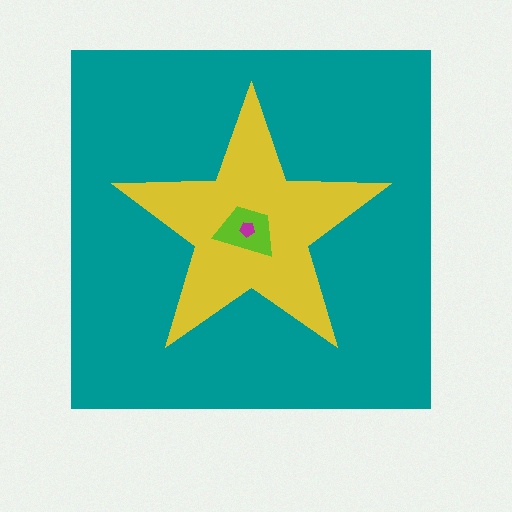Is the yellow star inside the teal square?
Yes.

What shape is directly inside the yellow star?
The lime trapezoid.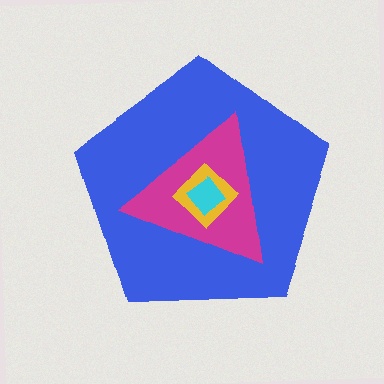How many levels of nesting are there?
4.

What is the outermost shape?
The blue pentagon.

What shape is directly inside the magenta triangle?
The yellow diamond.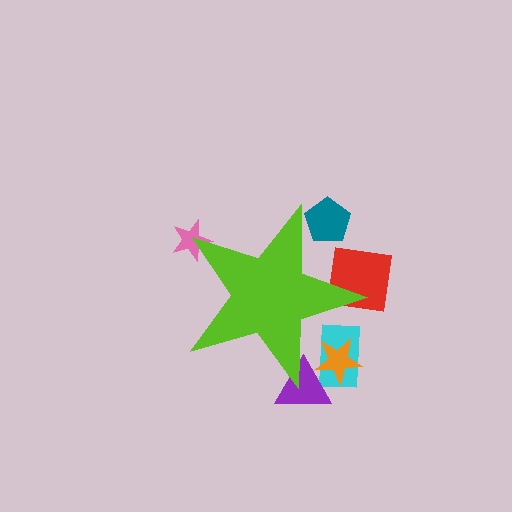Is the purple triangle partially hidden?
Yes, the purple triangle is partially hidden behind the lime star.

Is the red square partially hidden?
Yes, the red square is partially hidden behind the lime star.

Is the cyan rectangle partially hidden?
Yes, the cyan rectangle is partially hidden behind the lime star.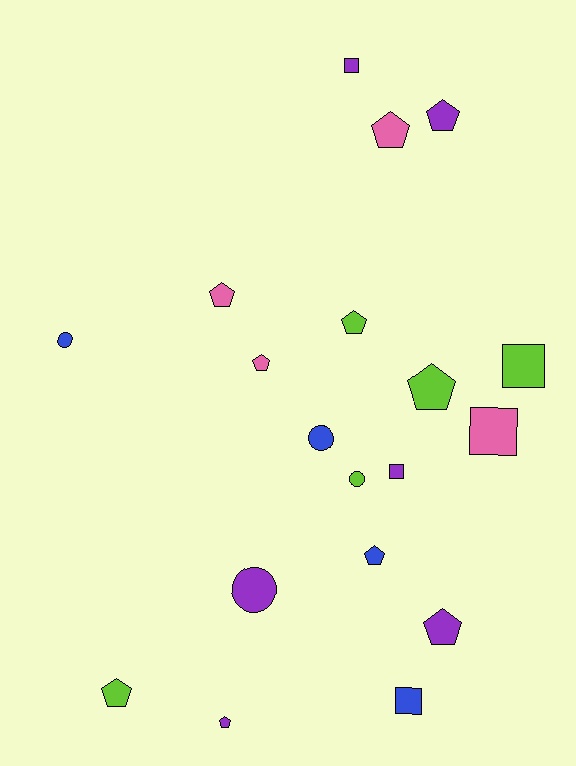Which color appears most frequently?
Purple, with 6 objects.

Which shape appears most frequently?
Pentagon, with 10 objects.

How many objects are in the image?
There are 19 objects.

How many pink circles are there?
There are no pink circles.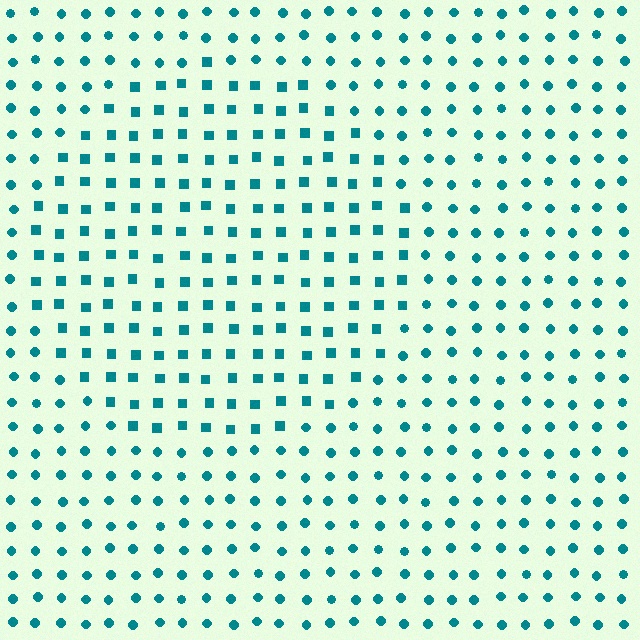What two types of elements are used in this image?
The image uses squares inside the circle region and circles outside it.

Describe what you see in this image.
The image is filled with small teal elements arranged in a uniform grid. A circle-shaped region contains squares, while the surrounding area contains circles. The boundary is defined purely by the change in element shape.